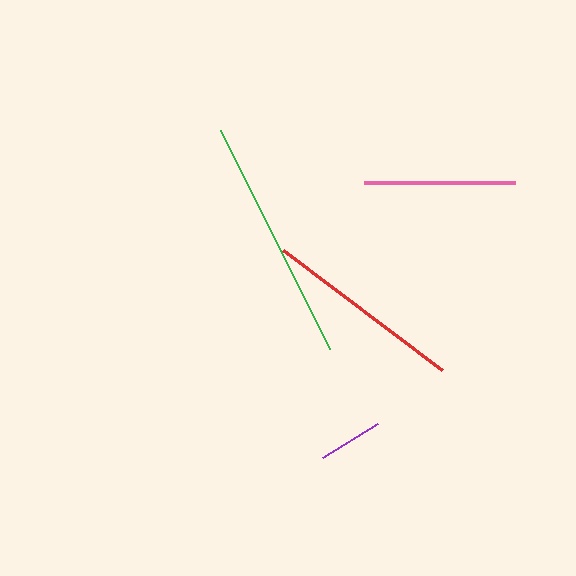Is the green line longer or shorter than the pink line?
The green line is longer than the pink line.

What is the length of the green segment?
The green segment is approximately 245 pixels long.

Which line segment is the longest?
The green line is the longest at approximately 245 pixels.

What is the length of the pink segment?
The pink segment is approximately 150 pixels long.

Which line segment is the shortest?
The purple line is the shortest at approximately 65 pixels.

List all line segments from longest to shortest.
From longest to shortest: green, red, pink, purple.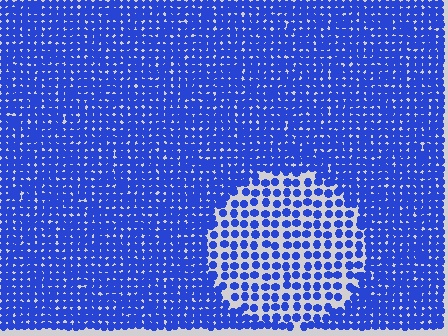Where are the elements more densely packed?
The elements are more densely packed outside the circle boundary.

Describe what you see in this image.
The image contains small blue elements arranged at two different densities. A circle-shaped region is visible where the elements are less densely packed than the surrounding area.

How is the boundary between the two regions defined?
The boundary is defined by a change in element density (approximately 2.1x ratio). All elements are the same color, size, and shape.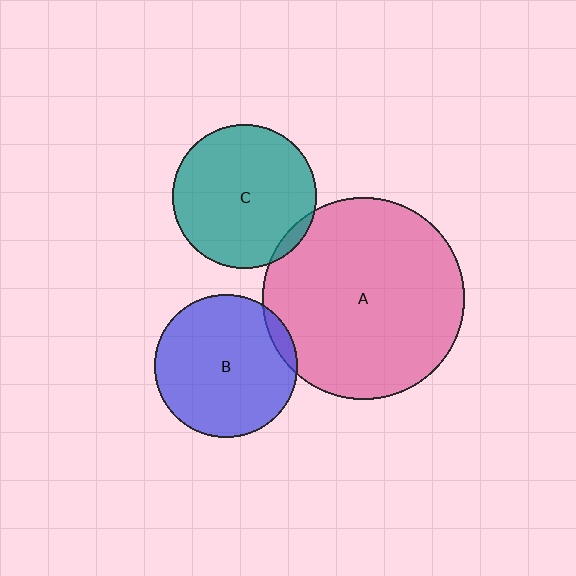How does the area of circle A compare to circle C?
Approximately 2.0 times.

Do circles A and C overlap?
Yes.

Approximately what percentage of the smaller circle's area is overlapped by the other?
Approximately 5%.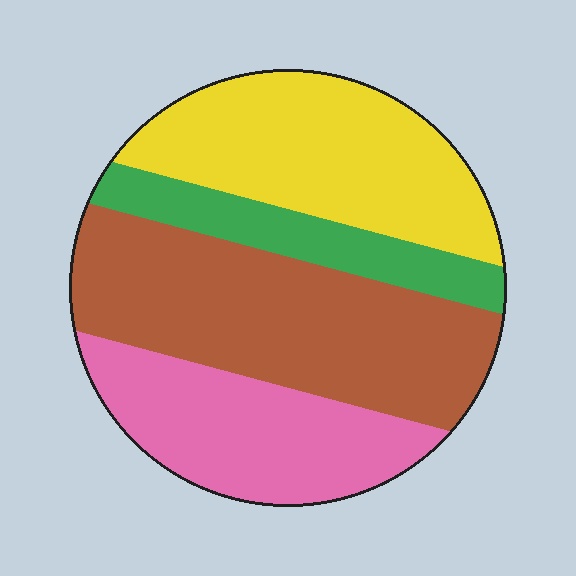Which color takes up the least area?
Green, at roughly 15%.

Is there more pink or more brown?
Brown.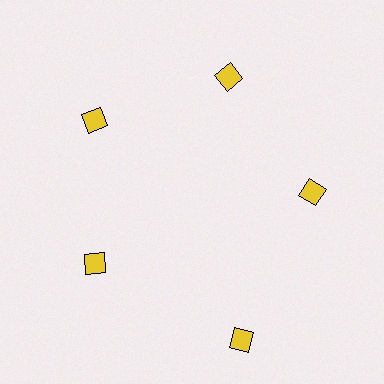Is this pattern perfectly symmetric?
No. The 5 yellow diamonds are arranged in a ring, but one element near the 5 o'clock position is pushed outward from the center, breaking the 5-fold rotational symmetry.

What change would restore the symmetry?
The symmetry would be restored by moving it inward, back onto the ring so that all 5 diamonds sit at equal angles and equal distance from the center.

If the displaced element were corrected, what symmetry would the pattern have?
It would have 5-fold rotational symmetry — the pattern would map onto itself every 72 degrees.